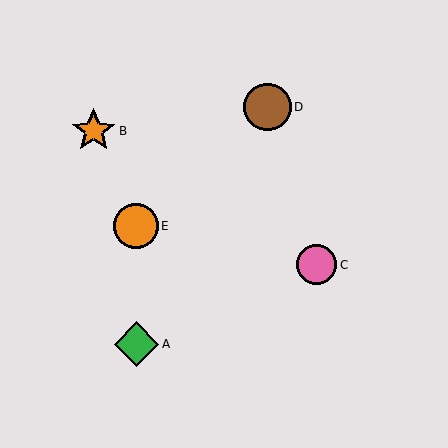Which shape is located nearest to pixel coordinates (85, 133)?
The orange star (labeled B) at (94, 131) is nearest to that location.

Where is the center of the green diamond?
The center of the green diamond is at (137, 344).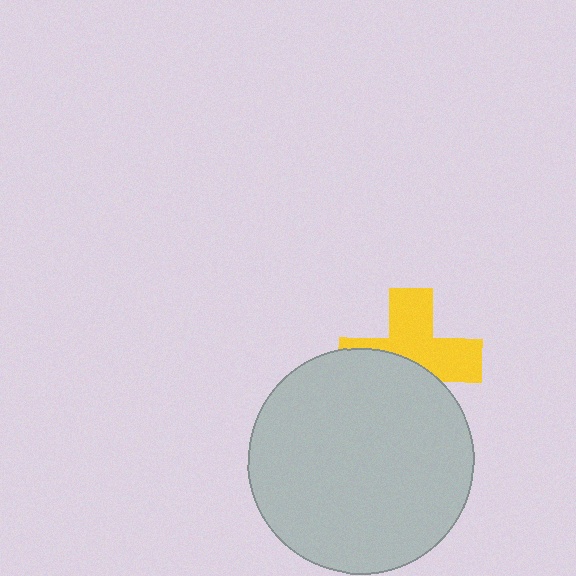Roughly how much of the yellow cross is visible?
About half of it is visible (roughly 54%).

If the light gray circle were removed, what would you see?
You would see the complete yellow cross.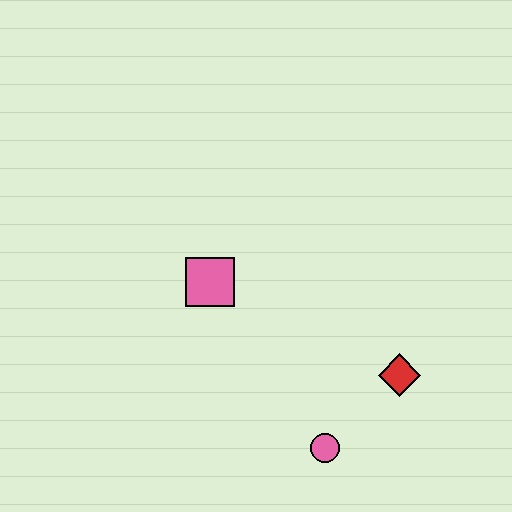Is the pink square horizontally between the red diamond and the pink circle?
No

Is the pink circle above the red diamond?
No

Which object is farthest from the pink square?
The red diamond is farthest from the pink square.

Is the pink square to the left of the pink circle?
Yes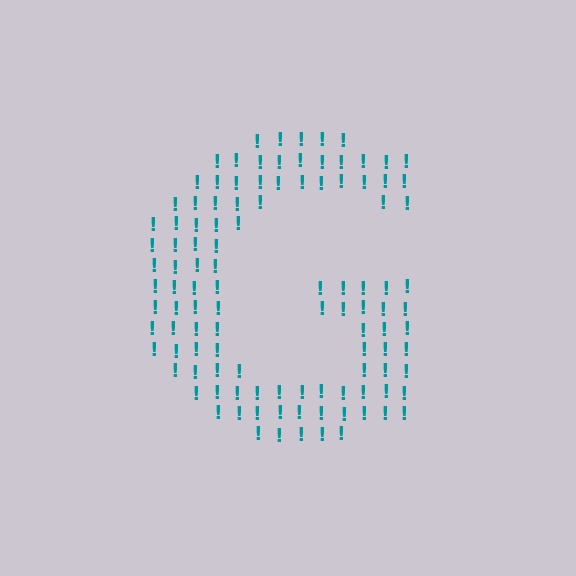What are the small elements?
The small elements are exclamation marks.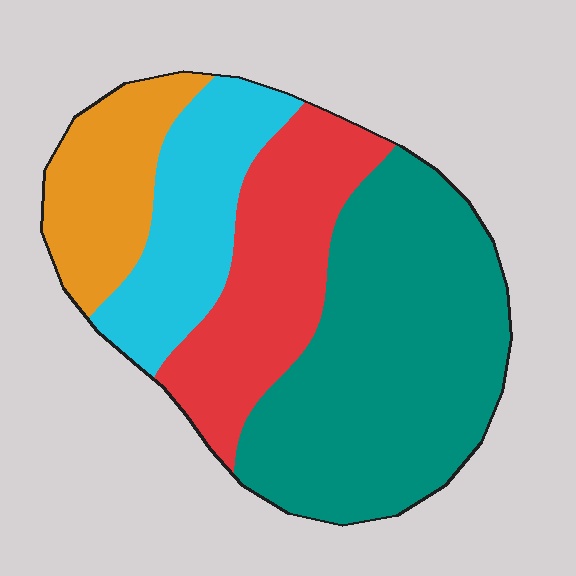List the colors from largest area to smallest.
From largest to smallest: teal, red, cyan, orange.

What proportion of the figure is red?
Red covers 23% of the figure.